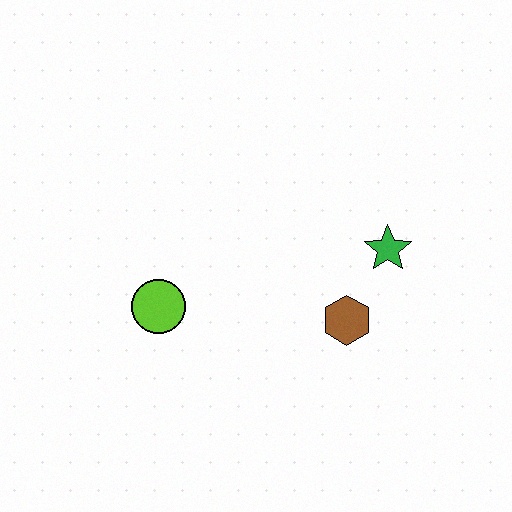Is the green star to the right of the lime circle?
Yes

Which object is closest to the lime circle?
The brown hexagon is closest to the lime circle.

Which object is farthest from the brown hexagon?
The lime circle is farthest from the brown hexagon.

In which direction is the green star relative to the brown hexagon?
The green star is above the brown hexagon.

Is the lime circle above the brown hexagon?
Yes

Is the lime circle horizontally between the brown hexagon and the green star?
No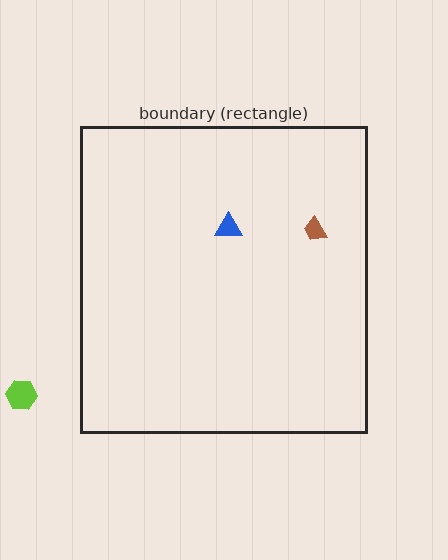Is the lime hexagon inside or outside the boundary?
Outside.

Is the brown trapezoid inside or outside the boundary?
Inside.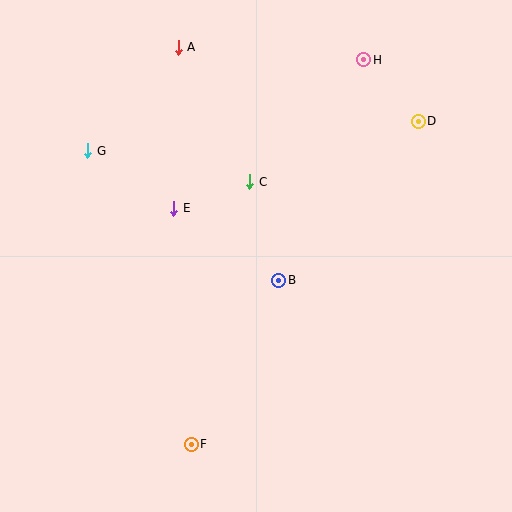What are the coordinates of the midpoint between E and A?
The midpoint between E and A is at (176, 128).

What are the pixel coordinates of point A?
Point A is at (178, 47).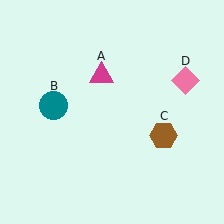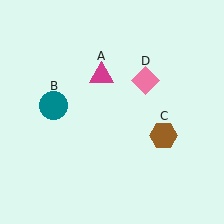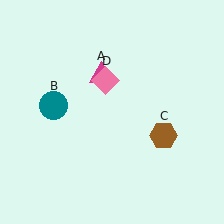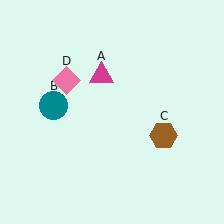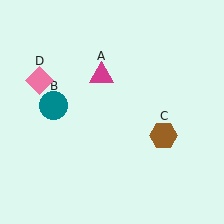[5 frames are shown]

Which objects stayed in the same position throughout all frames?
Magenta triangle (object A) and teal circle (object B) and brown hexagon (object C) remained stationary.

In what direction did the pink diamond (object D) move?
The pink diamond (object D) moved left.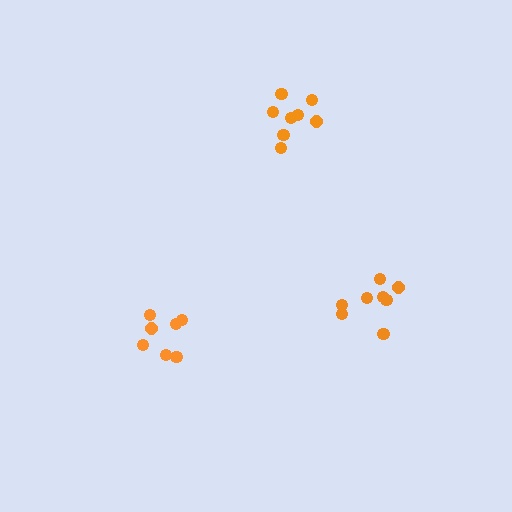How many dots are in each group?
Group 1: 8 dots, Group 2: 8 dots, Group 3: 7 dots (23 total).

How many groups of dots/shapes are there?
There are 3 groups.